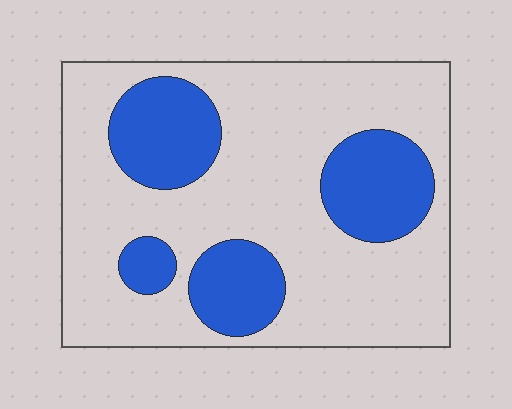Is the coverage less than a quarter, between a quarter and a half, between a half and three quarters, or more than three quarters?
Between a quarter and a half.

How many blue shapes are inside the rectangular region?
4.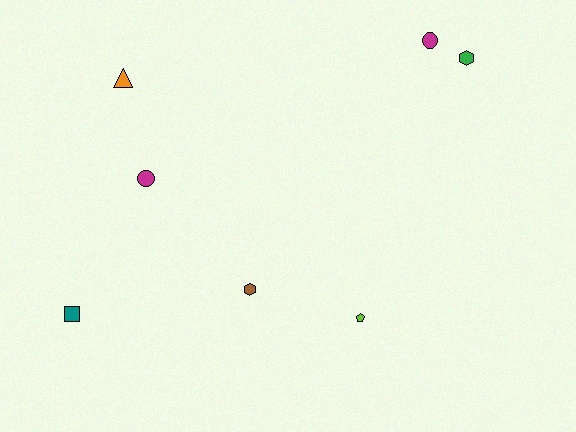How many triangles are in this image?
There is 1 triangle.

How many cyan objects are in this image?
There are no cyan objects.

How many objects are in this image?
There are 7 objects.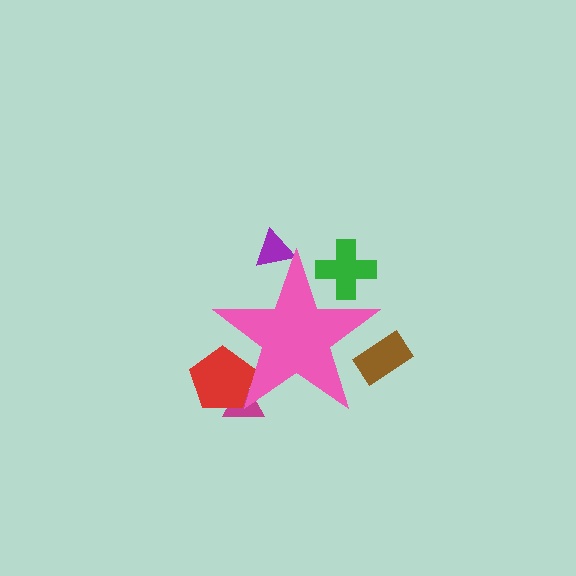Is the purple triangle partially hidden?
Yes, the purple triangle is partially hidden behind the pink star.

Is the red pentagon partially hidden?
Yes, the red pentagon is partially hidden behind the pink star.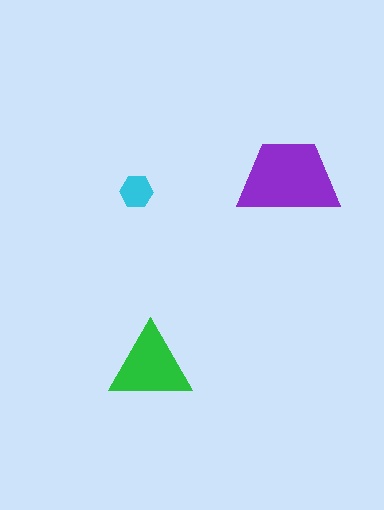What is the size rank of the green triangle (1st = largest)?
2nd.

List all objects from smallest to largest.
The cyan hexagon, the green triangle, the purple trapezoid.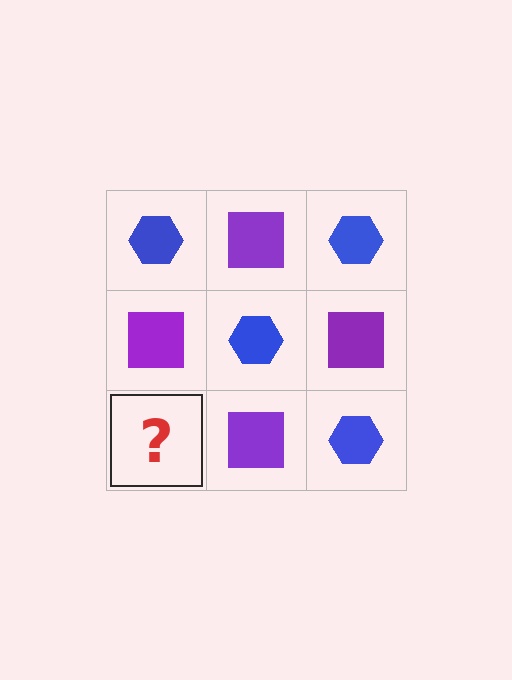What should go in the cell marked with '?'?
The missing cell should contain a blue hexagon.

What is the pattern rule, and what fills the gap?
The rule is that it alternates blue hexagon and purple square in a checkerboard pattern. The gap should be filled with a blue hexagon.